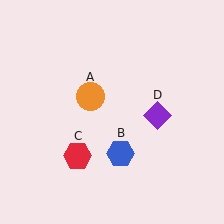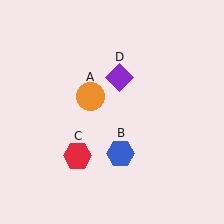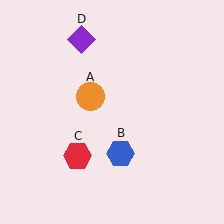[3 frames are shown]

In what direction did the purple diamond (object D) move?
The purple diamond (object D) moved up and to the left.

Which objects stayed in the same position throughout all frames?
Orange circle (object A) and blue hexagon (object B) and red hexagon (object C) remained stationary.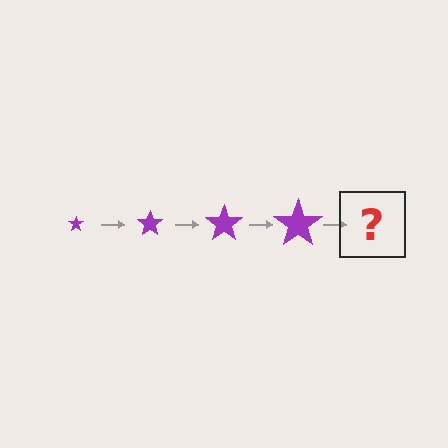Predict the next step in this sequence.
The next step is a purple star, larger than the previous one.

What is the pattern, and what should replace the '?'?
The pattern is that the star gets progressively larger each step. The '?' should be a purple star, larger than the previous one.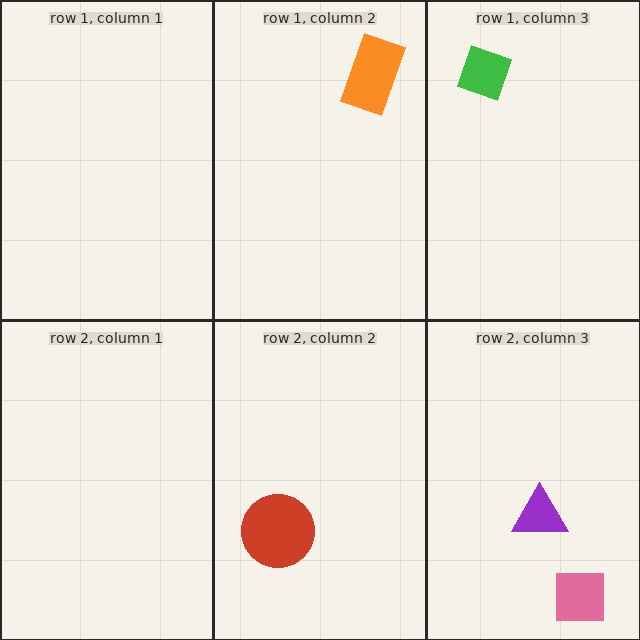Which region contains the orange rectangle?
The row 1, column 2 region.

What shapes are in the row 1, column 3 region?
The green diamond.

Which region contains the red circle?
The row 2, column 2 region.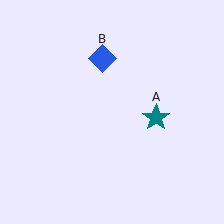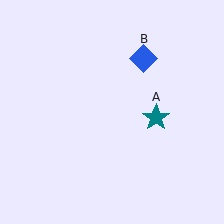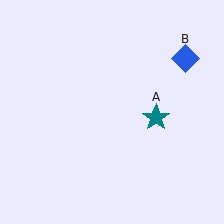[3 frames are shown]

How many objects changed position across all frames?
1 object changed position: blue diamond (object B).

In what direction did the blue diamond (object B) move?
The blue diamond (object B) moved right.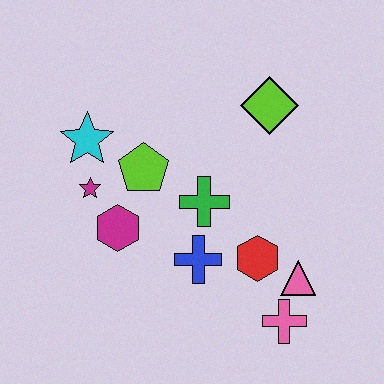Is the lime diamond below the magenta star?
No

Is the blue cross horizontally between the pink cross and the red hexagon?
No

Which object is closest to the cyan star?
The magenta star is closest to the cyan star.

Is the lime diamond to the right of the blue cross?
Yes